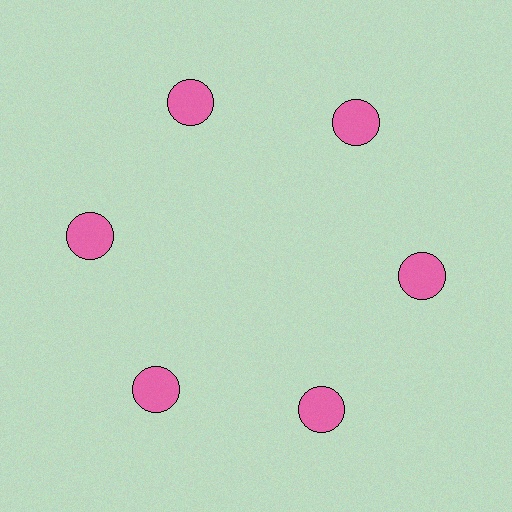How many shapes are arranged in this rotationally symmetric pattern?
There are 6 shapes, arranged in 6 groups of 1.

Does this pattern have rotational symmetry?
Yes, this pattern has 6-fold rotational symmetry. It looks the same after rotating 60 degrees around the center.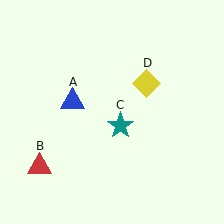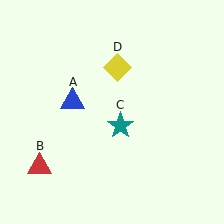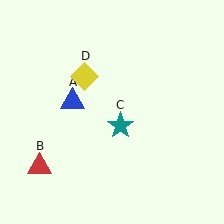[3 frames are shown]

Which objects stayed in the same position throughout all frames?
Blue triangle (object A) and red triangle (object B) and teal star (object C) remained stationary.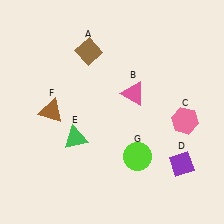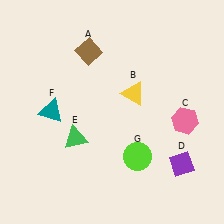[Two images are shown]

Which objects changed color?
B changed from pink to yellow. F changed from brown to teal.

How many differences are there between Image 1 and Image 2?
There are 2 differences between the two images.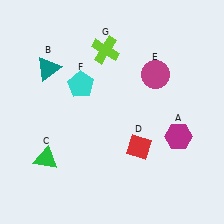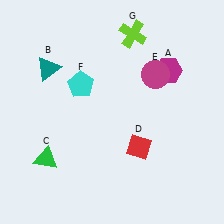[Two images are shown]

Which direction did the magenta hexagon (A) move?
The magenta hexagon (A) moved up.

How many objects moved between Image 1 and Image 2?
2 objects moved between the two images.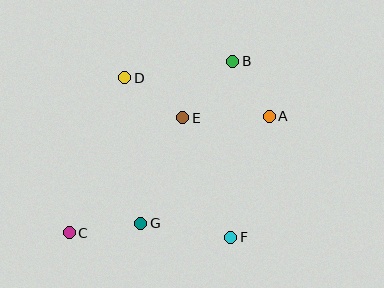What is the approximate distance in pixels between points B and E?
The distance between B and E is approximately 76 pixels.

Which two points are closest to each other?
Points A and B are closest to each other.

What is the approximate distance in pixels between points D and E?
The distance between D and E is approximately 70 pixels.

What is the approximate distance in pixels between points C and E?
The distance between C and E is approximately 162 pixels.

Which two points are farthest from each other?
Points B and C are farthest from each other.